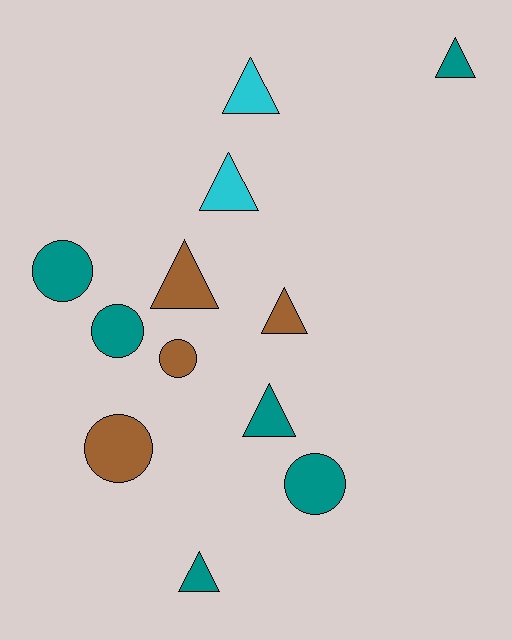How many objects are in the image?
There are 12 objects.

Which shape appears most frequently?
Triangle, with 7 objects.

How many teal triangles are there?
There are 3 teal triangles.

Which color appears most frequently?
Teal, with 6 objects.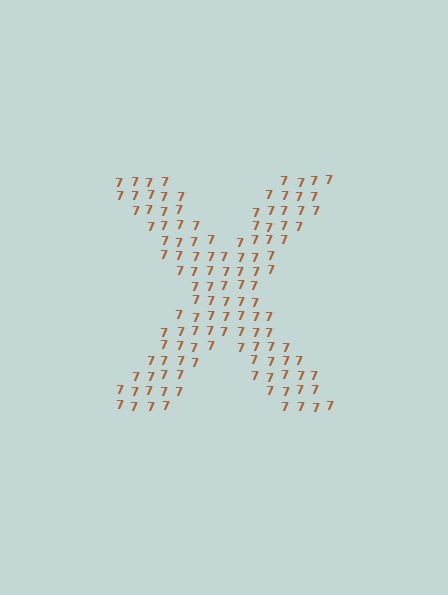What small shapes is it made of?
It is made of small digit 7's.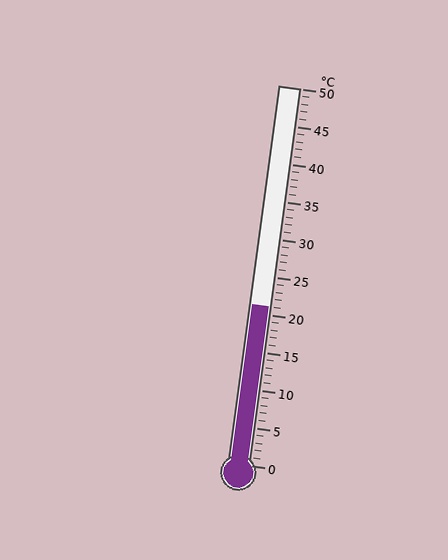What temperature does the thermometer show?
The thermometer shows approximately 21°C.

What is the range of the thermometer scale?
The thermometer scale ranges from 0°C to 50°C.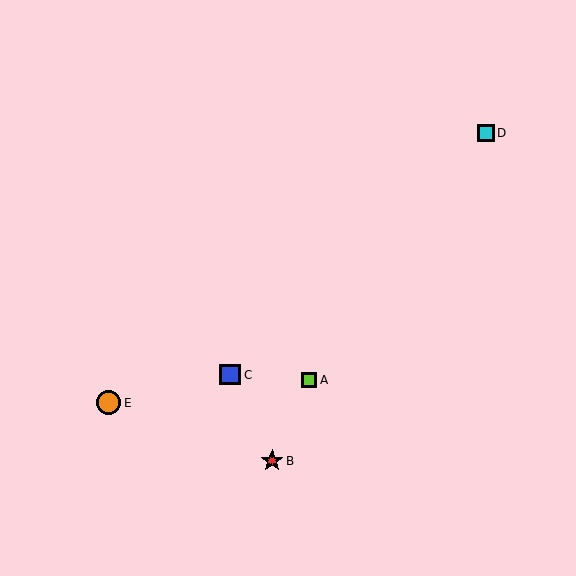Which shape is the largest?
The orange circle (labeled E) is the largest.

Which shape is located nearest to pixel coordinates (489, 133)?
The cyan square (labeled D) at (486, 133) is nearest to that location.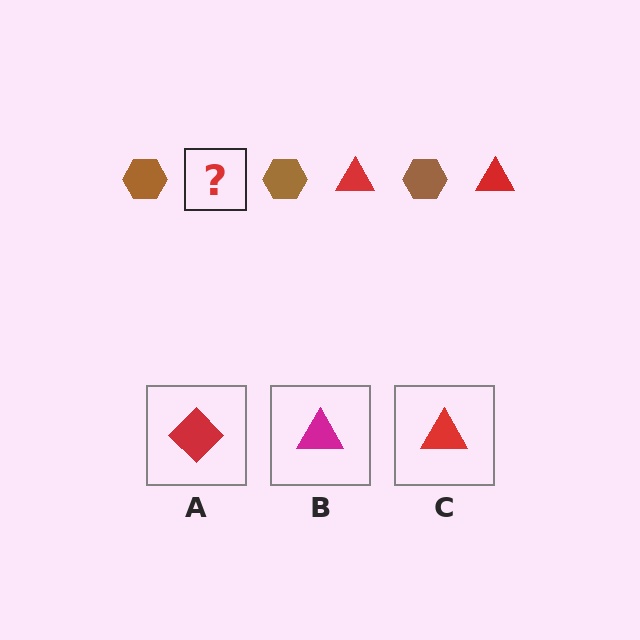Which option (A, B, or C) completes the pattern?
C.